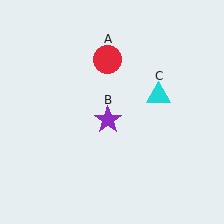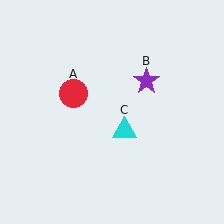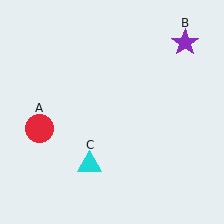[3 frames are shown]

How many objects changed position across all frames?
3 objects changed position: red circle (object A), purple star (object B), cyan triangle (object C).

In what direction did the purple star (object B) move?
The purple star (object B) moved up and to the right.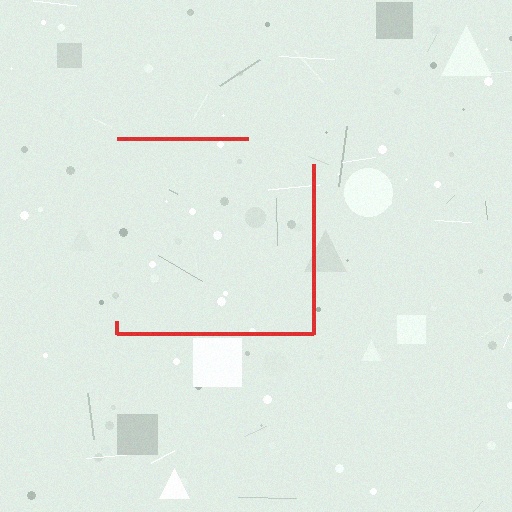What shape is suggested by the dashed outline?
The dashed outline suggests a square.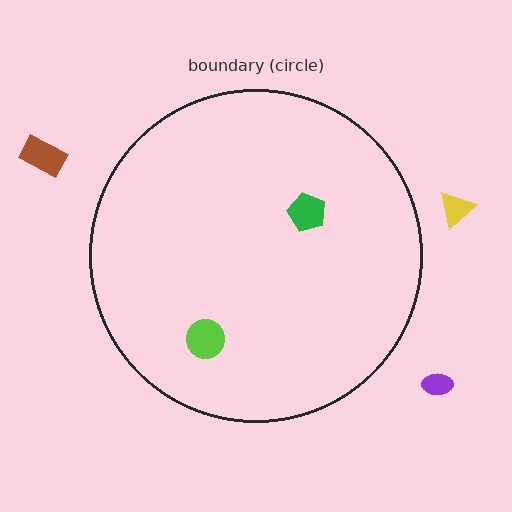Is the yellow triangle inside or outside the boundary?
Outside.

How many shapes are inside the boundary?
2 inside, 3 outside.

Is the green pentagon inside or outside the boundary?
Inside.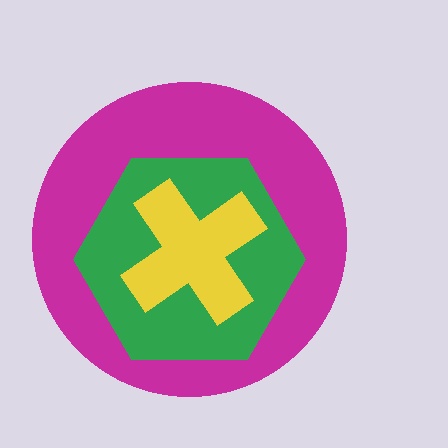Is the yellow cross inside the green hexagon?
Yes.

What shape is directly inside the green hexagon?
The yellow cross.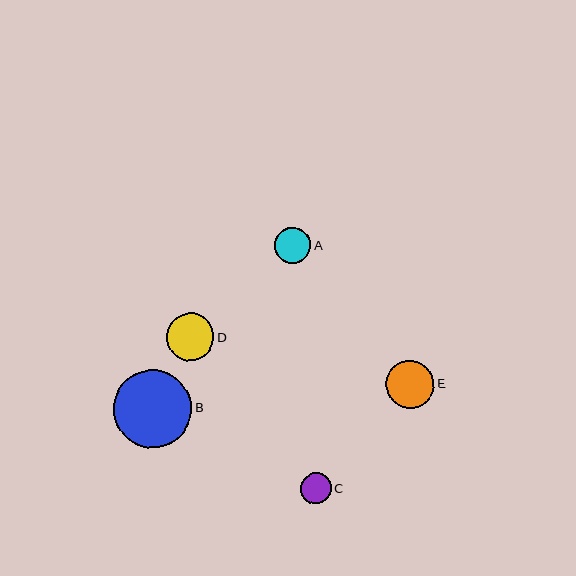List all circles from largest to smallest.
From largest to smallest: B, E, D, A, C.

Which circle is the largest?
Circle B is the largest with a size of approximately 78 pixels.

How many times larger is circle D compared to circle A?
Circle D is approximately 1.3 times the size of circle A.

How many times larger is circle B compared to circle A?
Circle B is approximately 2.2 times the size of circle A.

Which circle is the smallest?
Circle C is the smallest with a size of approximately 31 pixels.